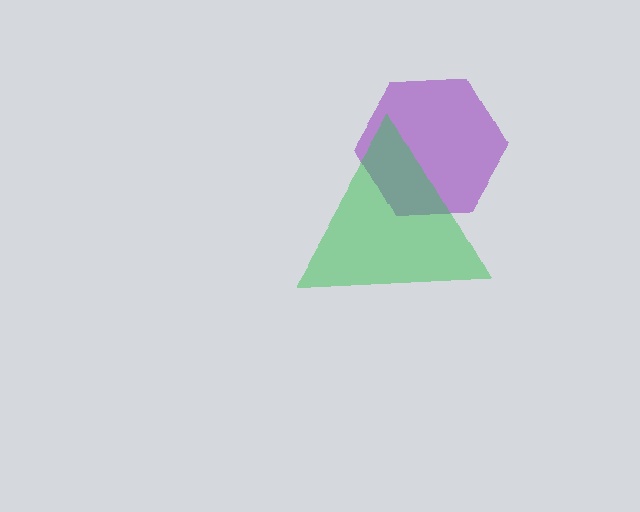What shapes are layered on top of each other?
The layered shapes are: a purple hexagon, a green triangle.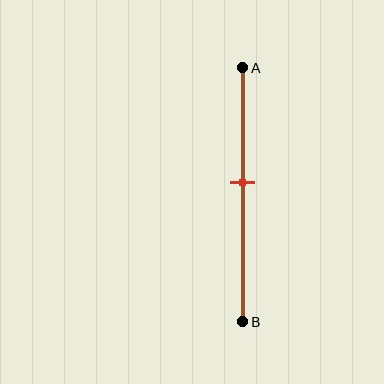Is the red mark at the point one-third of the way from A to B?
No, the mark is at about 45% from A, not at the 33% one-third point.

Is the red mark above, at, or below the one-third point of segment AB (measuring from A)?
The red mark is below the one-third point of segment AB.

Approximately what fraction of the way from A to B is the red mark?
The red mark is approximately 45% of the way from A to B.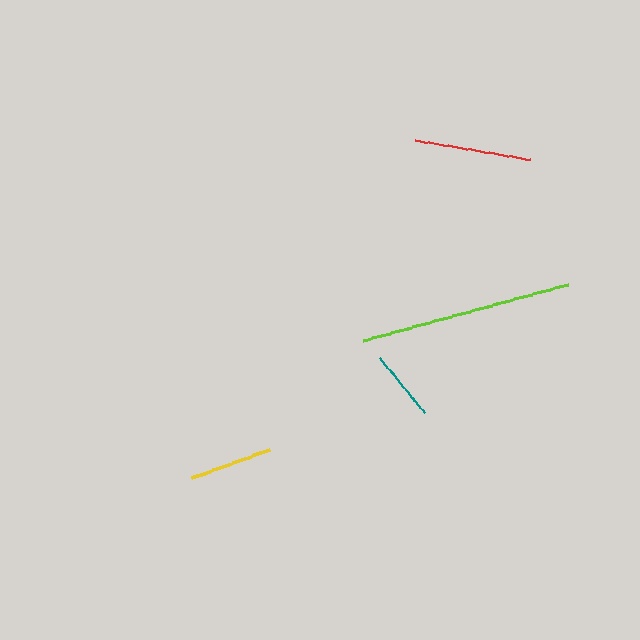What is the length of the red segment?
The red segment is approximately 117 pixels long.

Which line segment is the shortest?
The teal line is the shortest at approximately 70 pixels.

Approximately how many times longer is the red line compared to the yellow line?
The red line is approximately 1.4 times the length of the yellow line.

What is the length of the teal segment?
The teal segment is approximately 70 pixels long.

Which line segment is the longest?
The lime line is the longest at approximately 212 pixels.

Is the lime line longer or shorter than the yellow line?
The lime line is longer than the yellow line.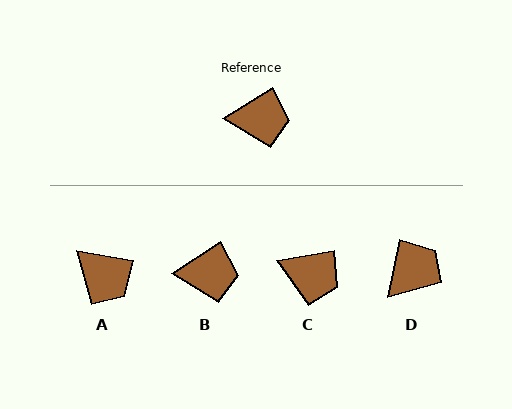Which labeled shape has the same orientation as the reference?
B.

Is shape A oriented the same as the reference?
No, it is off by about 42 degrees.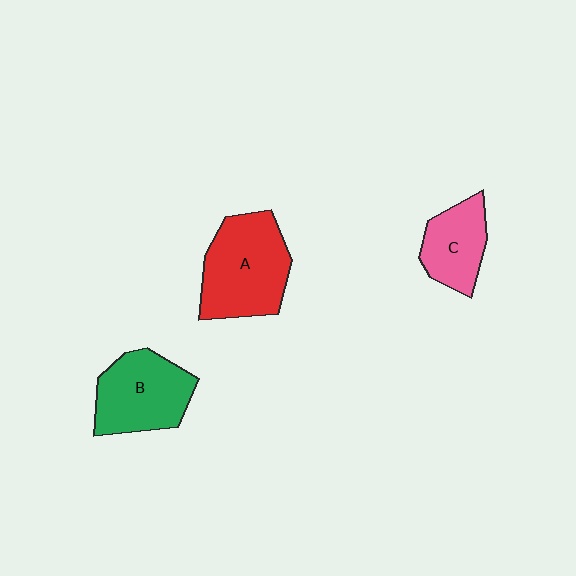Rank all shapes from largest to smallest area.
From largest to smallest: A (red), B (green), C (pink).